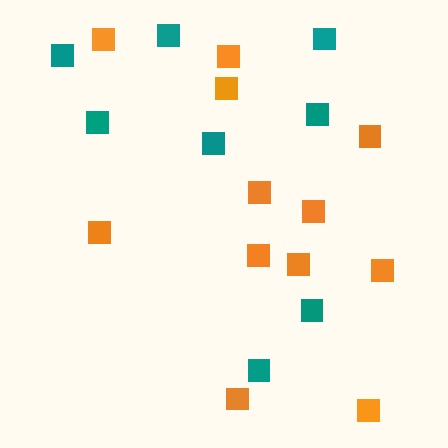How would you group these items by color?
There are 2 groups: one group of orange squares (12) and one group of teal squares (8).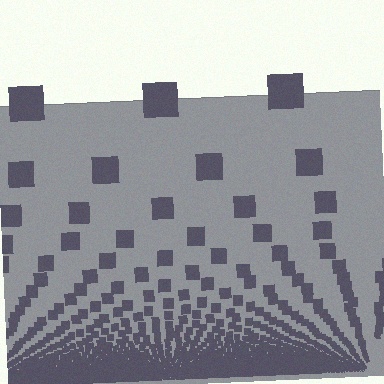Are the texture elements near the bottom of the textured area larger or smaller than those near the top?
Smaller. The gradient is inverted — elements near the bottom are smaller and denser.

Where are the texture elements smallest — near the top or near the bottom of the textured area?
Near the bottom.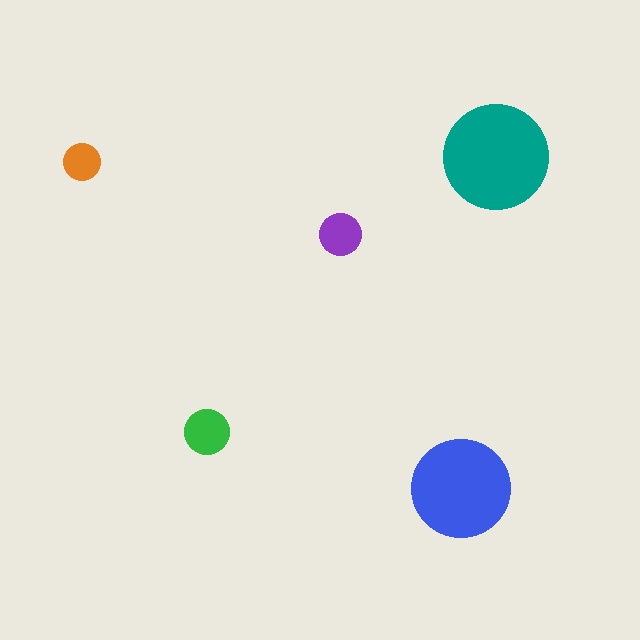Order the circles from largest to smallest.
the teal one, the blue one, the green one, the purple one, the orange one.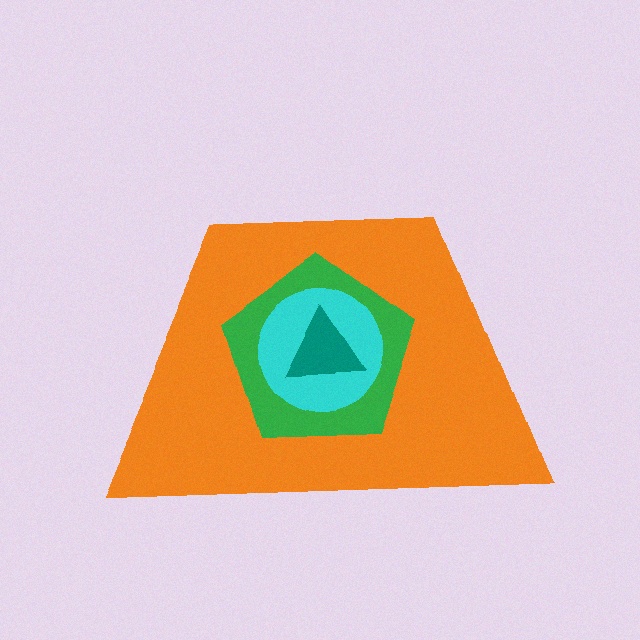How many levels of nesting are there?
4.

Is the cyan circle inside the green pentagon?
Yes.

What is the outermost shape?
The orange trapezoid.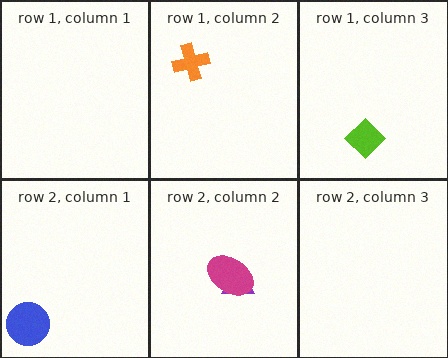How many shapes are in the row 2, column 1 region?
1.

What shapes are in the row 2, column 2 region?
The purple triangle, the magenta ellipse.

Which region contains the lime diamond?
The row 1, column 3 region.